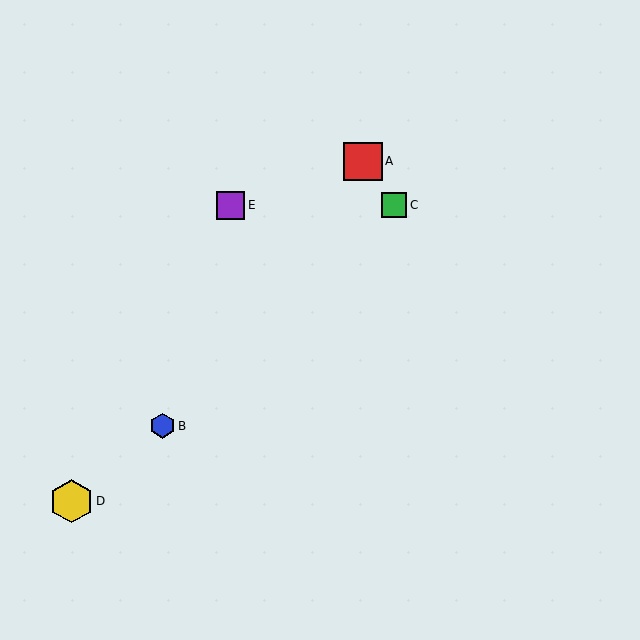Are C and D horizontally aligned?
No, C is at y≈205 and D is at y≈501.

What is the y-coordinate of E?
Object E is at y≈205.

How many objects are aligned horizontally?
2 objects (C, E) are aligned horizontally.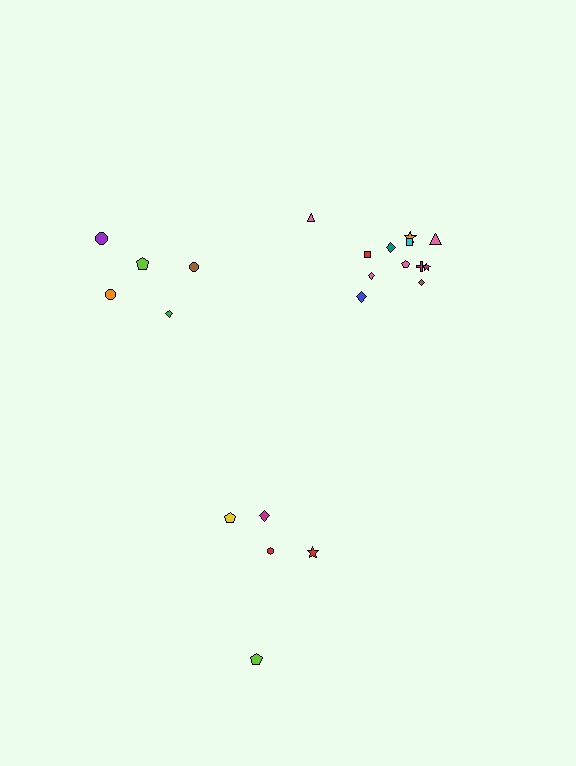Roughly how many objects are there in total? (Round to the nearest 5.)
Roughly 20 objects in total.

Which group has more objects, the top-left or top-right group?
The top-right group.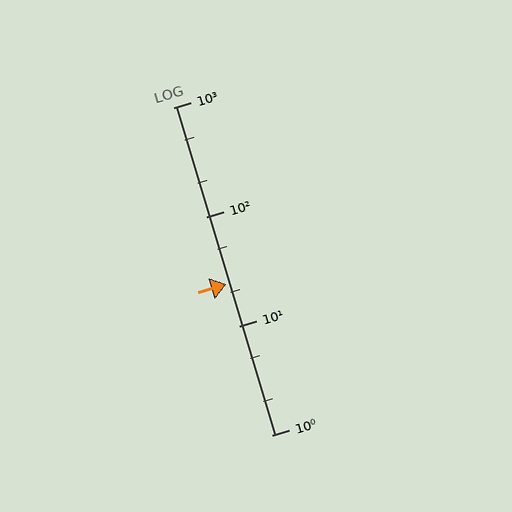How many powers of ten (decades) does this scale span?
The scale spans 3 decades, from 1 to 1000.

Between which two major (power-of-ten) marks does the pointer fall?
The pointer is between 10 and 100.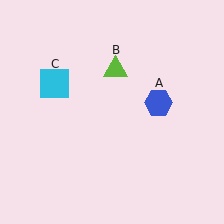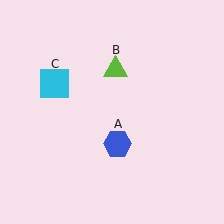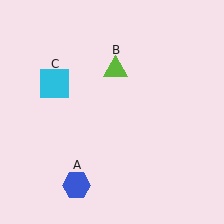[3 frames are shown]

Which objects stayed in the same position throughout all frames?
Lime triangle (object B) and cyan square (object C) remained stationary.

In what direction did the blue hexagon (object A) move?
The blue hexagon (object A) moved down and to the left.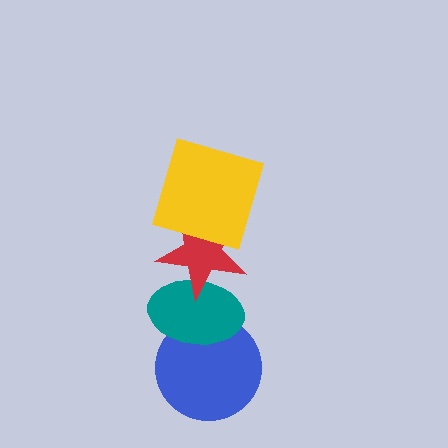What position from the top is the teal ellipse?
The teal ellipse is 3rd from the top.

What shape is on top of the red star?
The yellow square is on top of the red star.